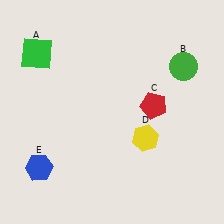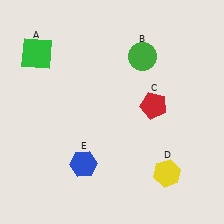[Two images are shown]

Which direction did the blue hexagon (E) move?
The blue hexagon (E) moved right.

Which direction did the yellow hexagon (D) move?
The yellow hexagon (D) moved down.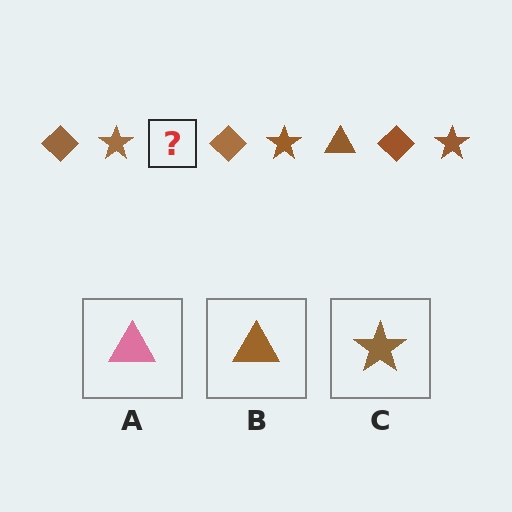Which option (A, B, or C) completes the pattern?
B.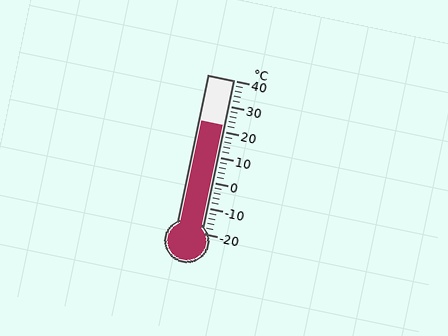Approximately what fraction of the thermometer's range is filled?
The thermometer is filled to approximately 70% of its range.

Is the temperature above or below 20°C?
The temperature is above 20°C.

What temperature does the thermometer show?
The thermometer shows approximately 22°C.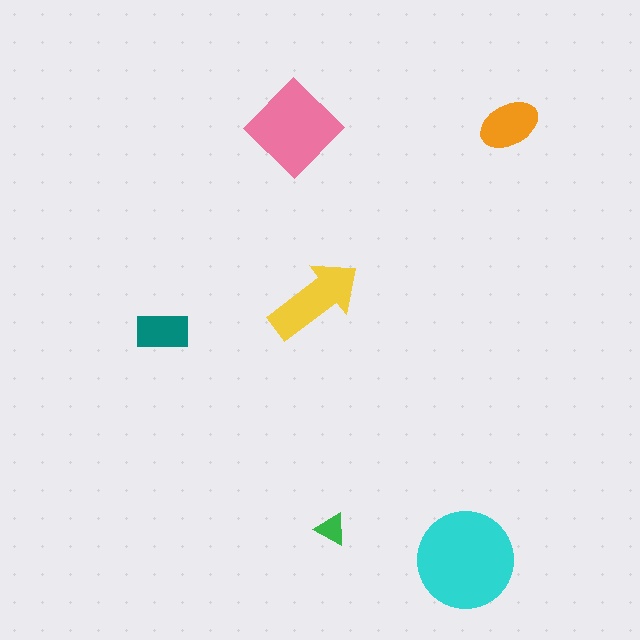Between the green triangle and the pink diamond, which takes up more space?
The pink diamond.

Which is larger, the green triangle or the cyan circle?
The cyan circle.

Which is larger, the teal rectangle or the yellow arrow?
The yellow arrow.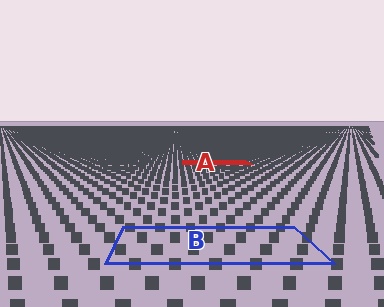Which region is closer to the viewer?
Region B is closer. The texture elements there are larger and more spread out.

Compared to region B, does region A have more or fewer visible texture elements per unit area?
Region A has more texture elements per unit area — they are packed more densely because it is farther away.